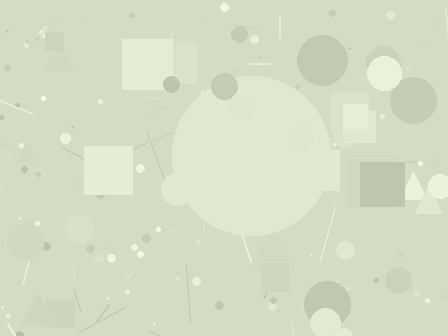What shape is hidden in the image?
A circle is hidden in the image.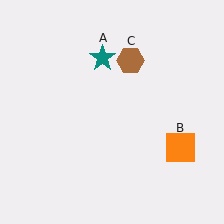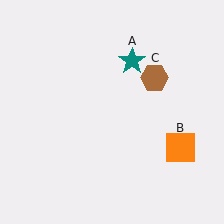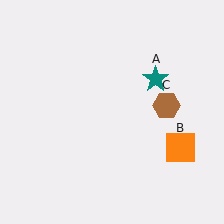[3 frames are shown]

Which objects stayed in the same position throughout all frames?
Orange square (object B) remained stationary.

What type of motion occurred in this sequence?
The teal star (object A), brown hexagon (object C) rotated clockwise around the center of the scene.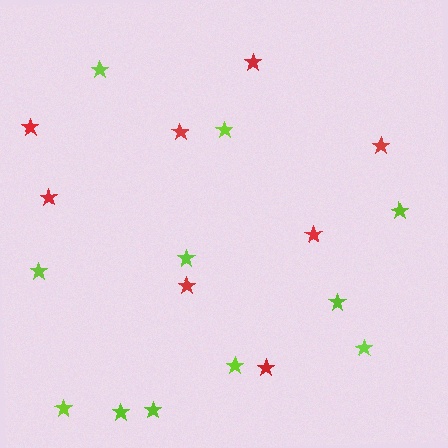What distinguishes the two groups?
There are 2 groups: one group of lime stars (11) and one group of red stars (8).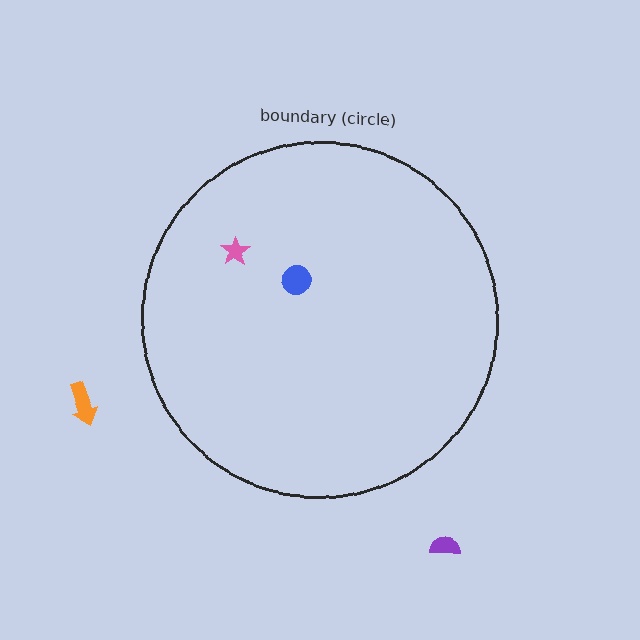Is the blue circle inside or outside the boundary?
Inside.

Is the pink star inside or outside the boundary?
Inside.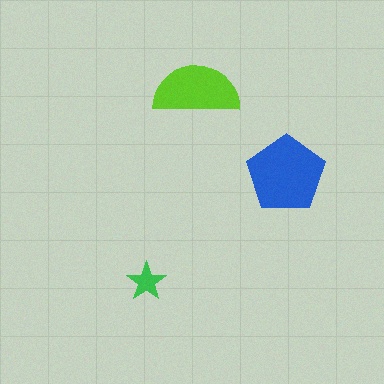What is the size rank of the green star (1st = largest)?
3rd.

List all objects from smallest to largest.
The green star, the lime semicircle, the blue pentagon.